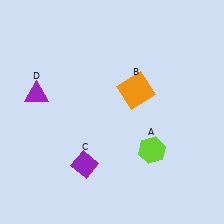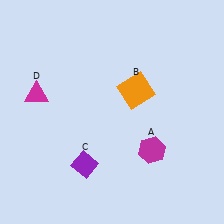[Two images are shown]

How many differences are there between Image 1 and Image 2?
There are 2 differences between the two images.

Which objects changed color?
A changed from lime to magenta. D changed from purple to magenta.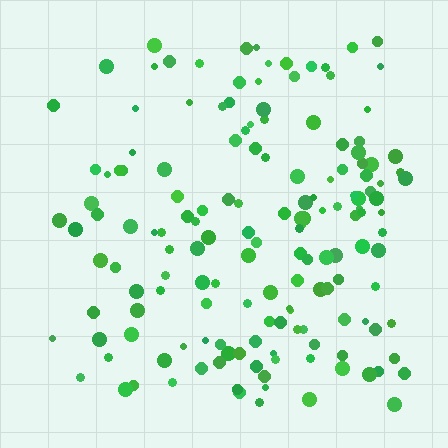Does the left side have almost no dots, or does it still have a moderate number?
Still a moderate number, just noticeably fewer than the right.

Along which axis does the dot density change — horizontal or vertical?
Horizontal.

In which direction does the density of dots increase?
From left to right, with the right side densest.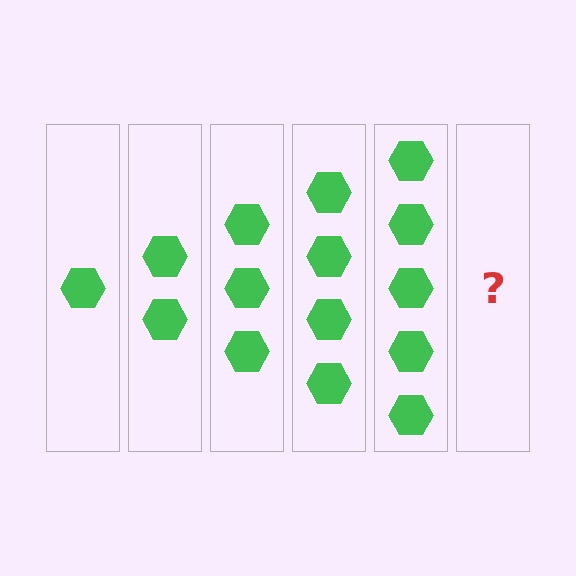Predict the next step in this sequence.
The next step is 6 hexagons.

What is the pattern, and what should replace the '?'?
The pattern is that each step adds one more hexagon. The '?' should be 6 hexagons.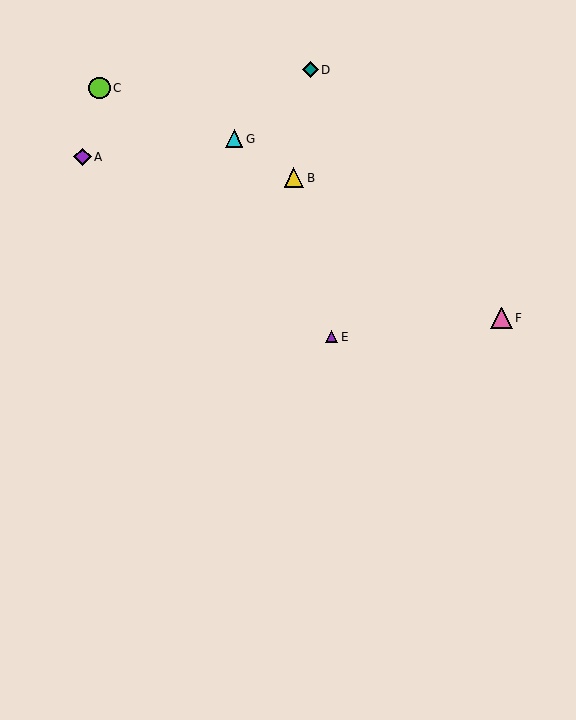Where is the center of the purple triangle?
The center of the purple triangle is at (332, 337).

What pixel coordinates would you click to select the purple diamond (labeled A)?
Click at (83, 157) to select the purple diamond A.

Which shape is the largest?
The pink triangle (labeled F) is the largest.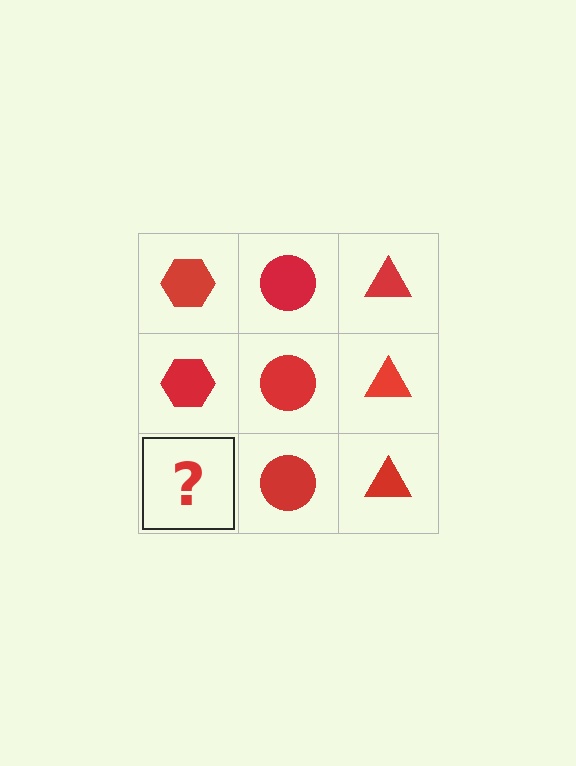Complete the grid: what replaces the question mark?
The question mark should be replaced with a red hexagon.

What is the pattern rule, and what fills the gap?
The rule is that each column has a consistent shape. The gap should be filled with a red hexagon.